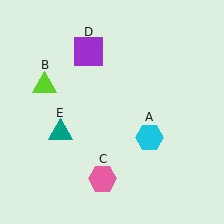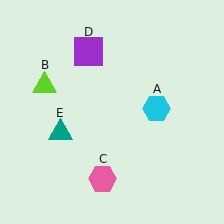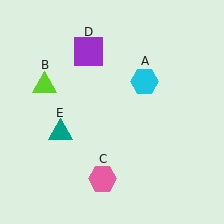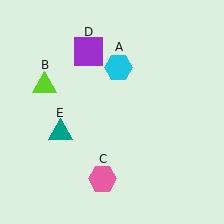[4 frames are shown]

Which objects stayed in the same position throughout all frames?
Lime triangle (object B) and pink hexagon (object C) and purple square (object D) and teal triangle (object E) remained stationary.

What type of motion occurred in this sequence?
The cyan hexagon (object A) rotated counterclockwise around the center of the scene.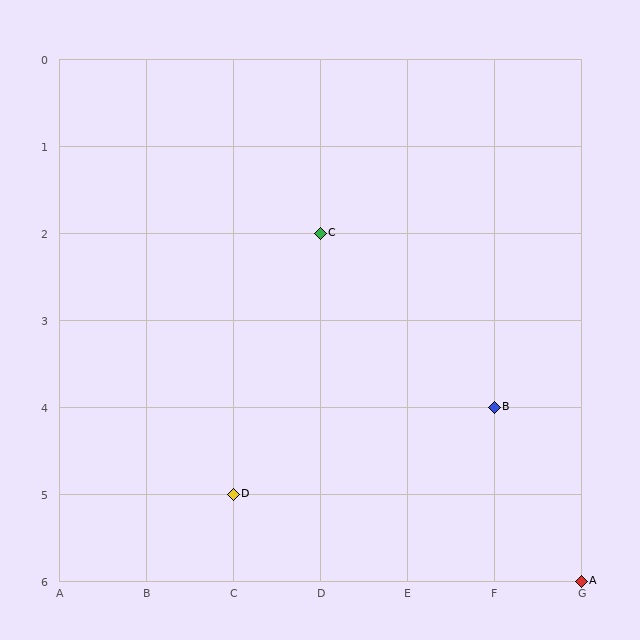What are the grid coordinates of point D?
Point D is at grid coordinates (C, 5).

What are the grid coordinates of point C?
Point C is at grid coordinates (D, 2).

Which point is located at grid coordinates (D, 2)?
Point C is at (D, 2).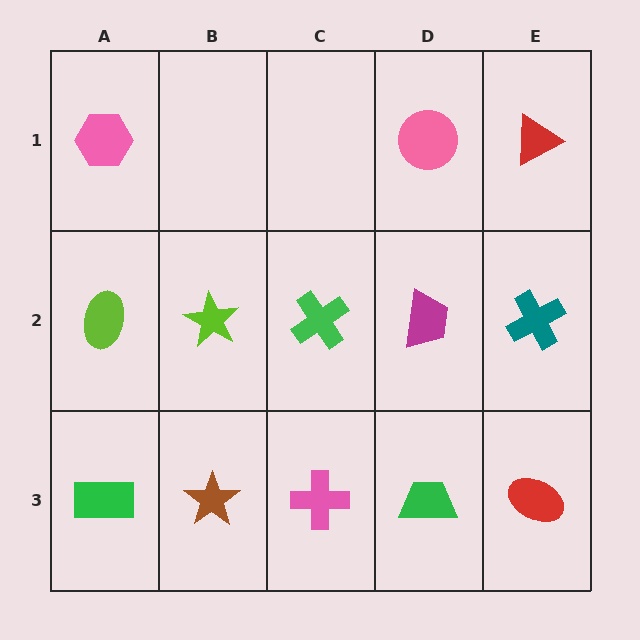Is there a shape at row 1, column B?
No, that cell is empty.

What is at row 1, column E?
A red triangle.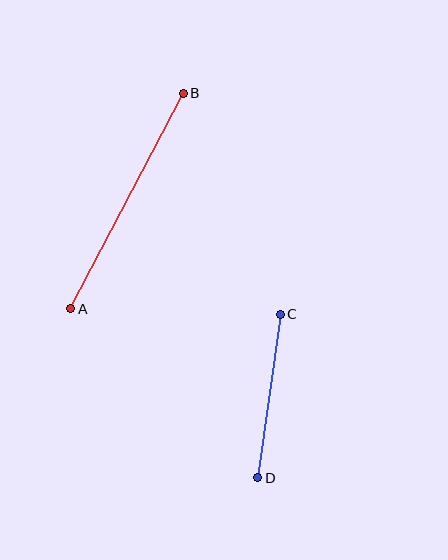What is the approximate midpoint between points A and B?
The midpoint is at approximately (127, 201) pixels.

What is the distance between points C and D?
The distance is approximately 165 pixels.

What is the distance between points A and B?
The distance is approximately 243 pixels.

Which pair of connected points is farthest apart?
Points A and B are farthest apart.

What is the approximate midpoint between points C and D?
The midpoint is at approximately (269, 396) pixels.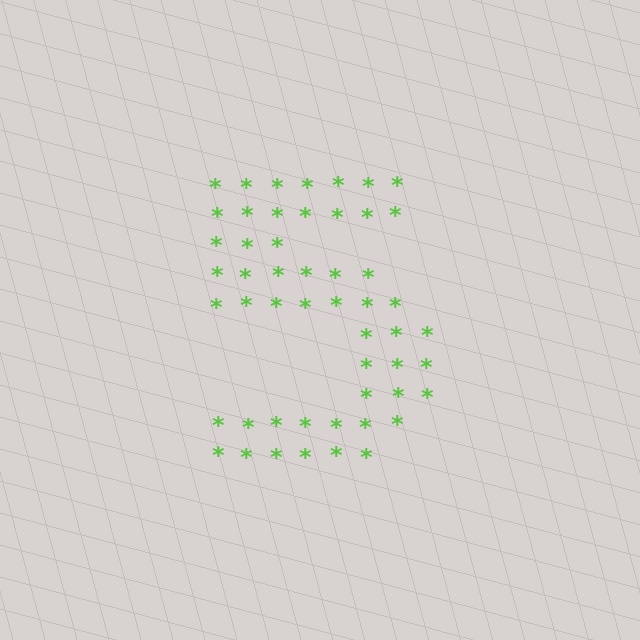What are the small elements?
The small elements are asterisks.